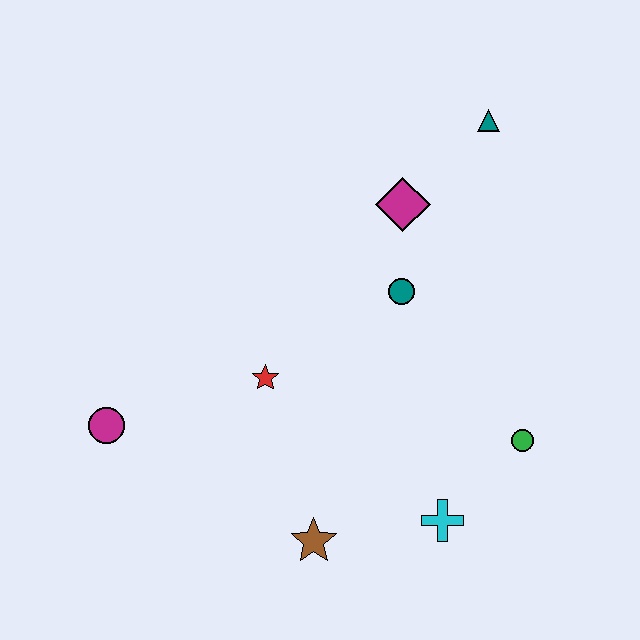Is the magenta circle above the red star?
No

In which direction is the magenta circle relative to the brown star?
The magenta circle is to the left of the brown star.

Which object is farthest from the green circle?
The magenta circle is farthest from the green circle.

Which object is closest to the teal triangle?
The magenta diamond is closest to the teal triangle.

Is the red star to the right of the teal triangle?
No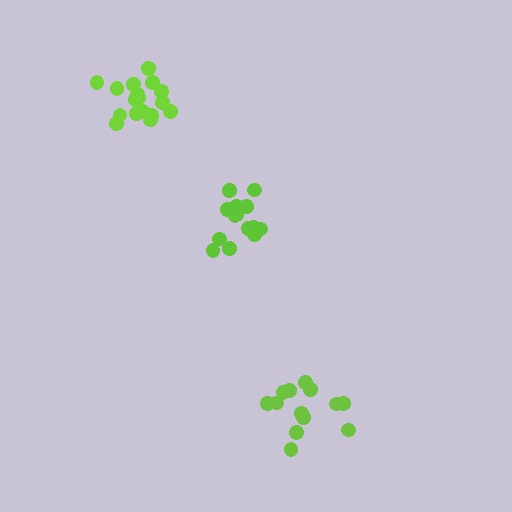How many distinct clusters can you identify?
There are 3 distinct clusters.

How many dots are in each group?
Group 1: 15 dots, Group 2: 13 dots, Group 3: 17 dots (45 total).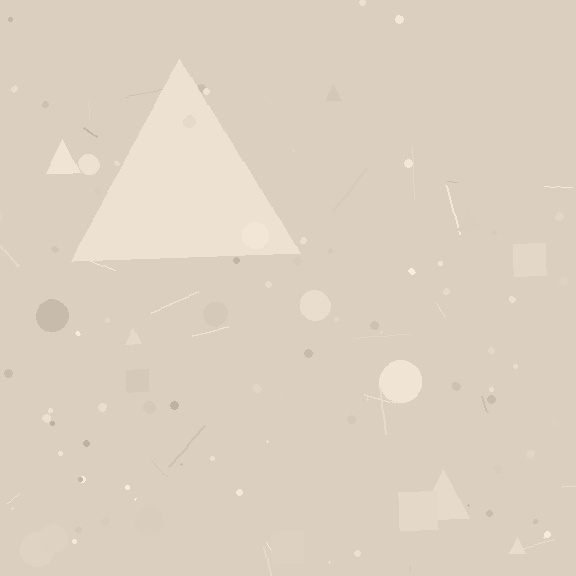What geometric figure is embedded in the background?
A triangle is embedded in the background.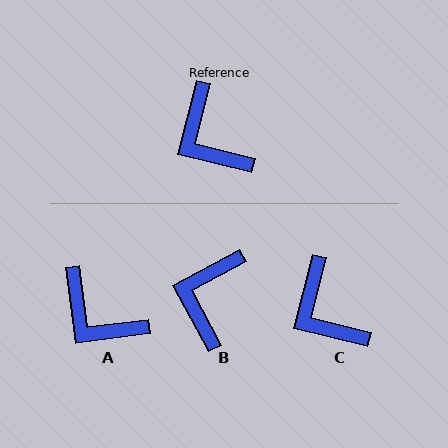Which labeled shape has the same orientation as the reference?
C.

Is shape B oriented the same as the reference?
No, it is off by about 48 degrees.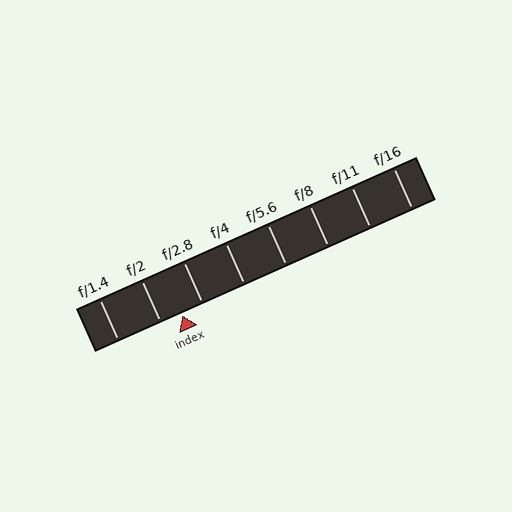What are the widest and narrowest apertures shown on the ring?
The widest aperture shown is f/1.4 and the narrowest is f/16.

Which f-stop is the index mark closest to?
The index mark is closest to f/2.8.